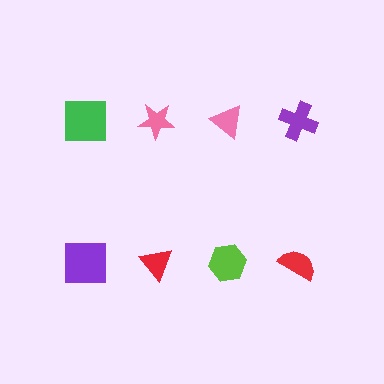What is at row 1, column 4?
A purple cross.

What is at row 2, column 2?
A red triangle.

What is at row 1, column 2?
A pink star.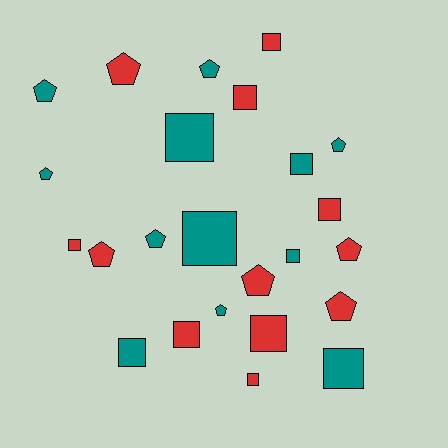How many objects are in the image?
There are 24 objects.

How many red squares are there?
There are 7 red squares.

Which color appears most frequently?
Teal, with 12 objects.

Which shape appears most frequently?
Square, with 13 objects.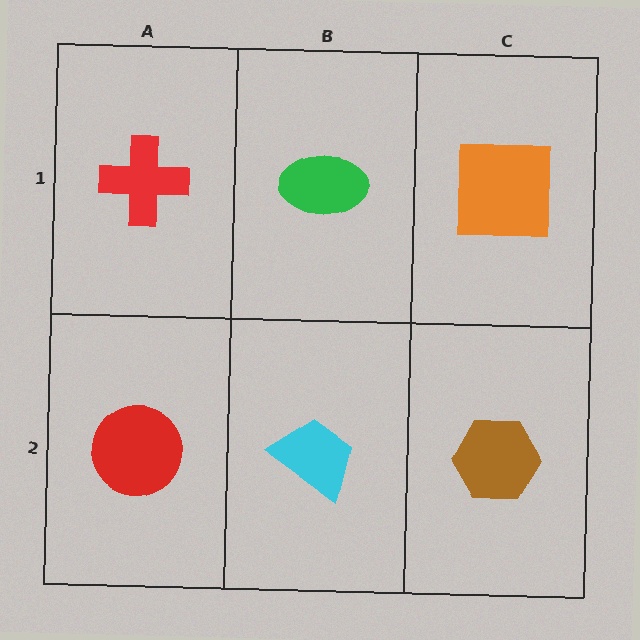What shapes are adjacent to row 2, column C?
An orange square (row 1, column C), a cyan trapezoid (row 2, column B).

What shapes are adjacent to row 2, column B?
A green ellipse (row 1, column B), a red circle (row 2, column A), a brown hexagon (row 2, column C).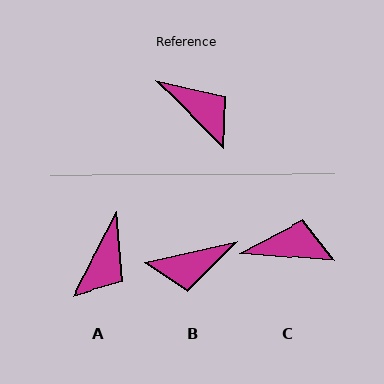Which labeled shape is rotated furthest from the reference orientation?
B, about 122 degrees away.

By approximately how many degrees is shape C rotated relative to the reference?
Approximately 40 degrees counter-clockwise.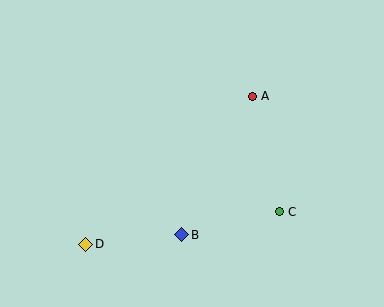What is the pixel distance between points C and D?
The distance between C and D is 196 pixels.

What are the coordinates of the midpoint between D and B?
The midpoint between D and B is at (134, 240).